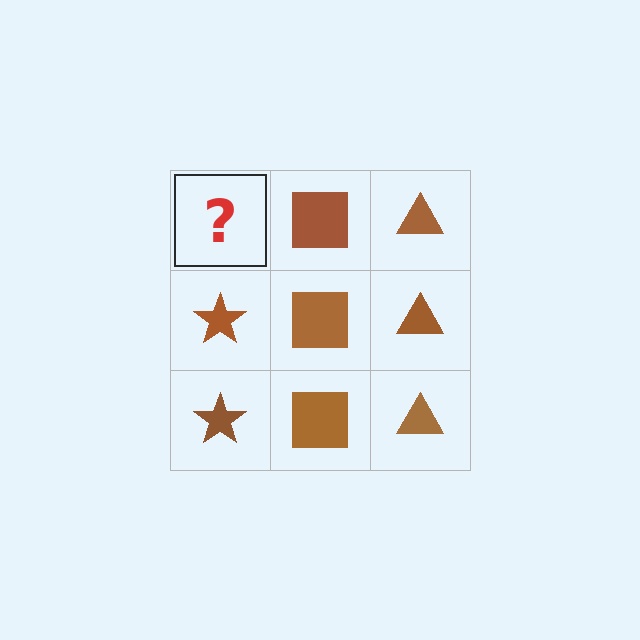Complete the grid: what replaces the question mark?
The question mark should be replaced with a brown star.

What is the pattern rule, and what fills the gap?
The rule is that each column has a consistent shape. The gap should be filled with a brown star.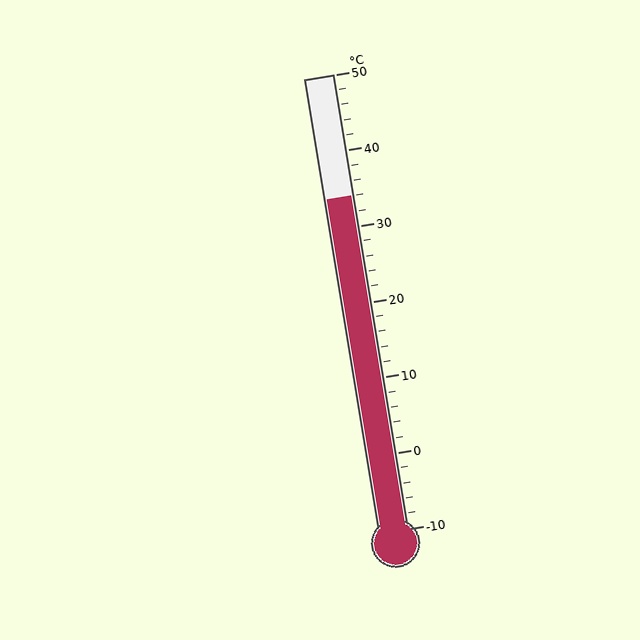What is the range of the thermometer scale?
The thermometer scale ranges from -10°C to 50°C.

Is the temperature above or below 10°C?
The temperature is above 10°C.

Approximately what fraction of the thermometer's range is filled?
The thermometer is filled to approximately 75% of its range.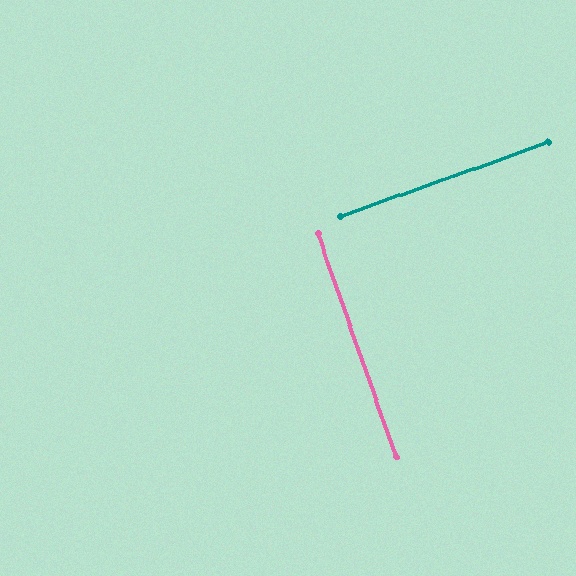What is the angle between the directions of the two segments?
Approximately 90 degrees.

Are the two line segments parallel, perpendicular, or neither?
Perpendicular — they meet at approximately 90°.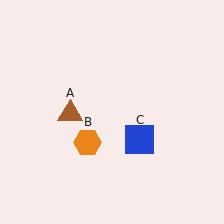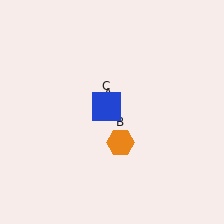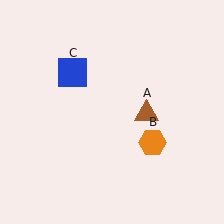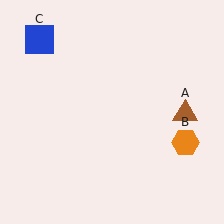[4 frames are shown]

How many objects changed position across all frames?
3 objects changed position: brown triangle (object A), orange hexagon (object B), blue square (object C).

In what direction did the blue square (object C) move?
The blue square (object C) moved up and to the left.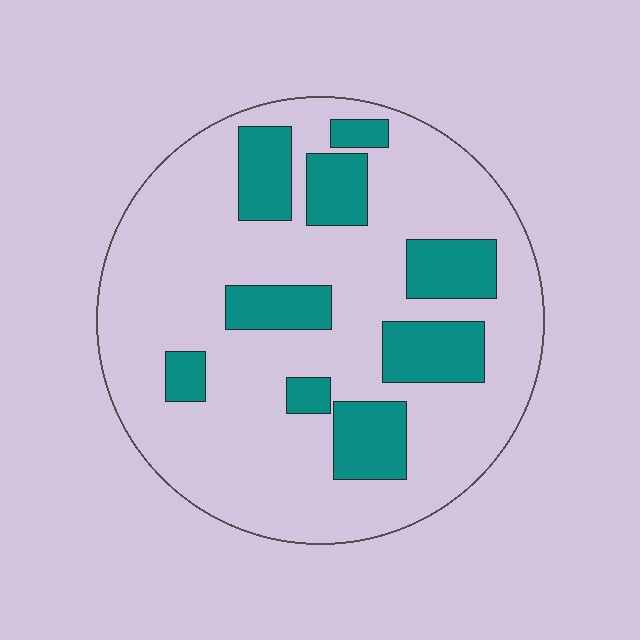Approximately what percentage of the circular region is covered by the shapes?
Approximately 25%.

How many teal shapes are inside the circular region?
9.